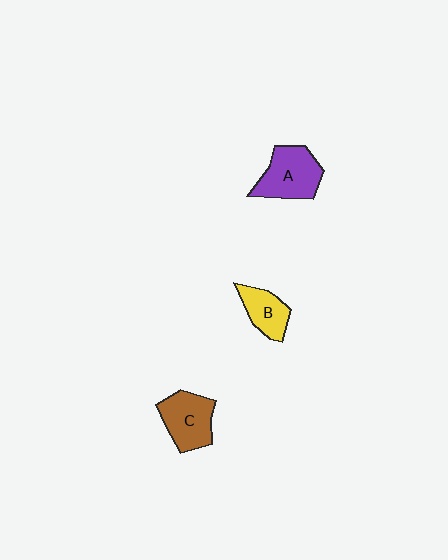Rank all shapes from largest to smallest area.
From largest to smallest: A (purple), C (brown), B (yellow).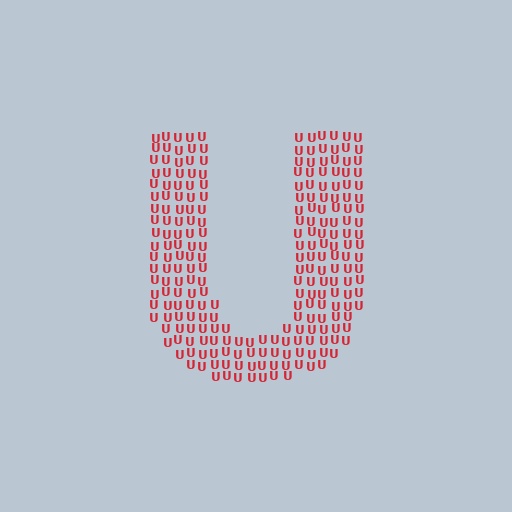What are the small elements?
The small elements are letter U's.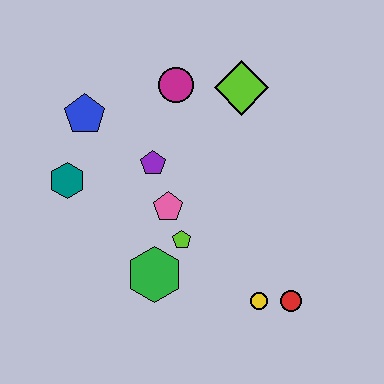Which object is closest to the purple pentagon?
The pink pentagon is closest to the purple pentagon.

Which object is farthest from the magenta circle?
The red circle is farthest from the magenta circle.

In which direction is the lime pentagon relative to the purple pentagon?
The lime pentagon is below the purple pentagon.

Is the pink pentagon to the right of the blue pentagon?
Yes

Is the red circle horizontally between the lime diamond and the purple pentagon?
No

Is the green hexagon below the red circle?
No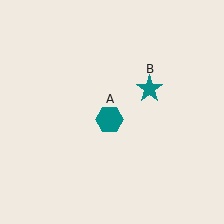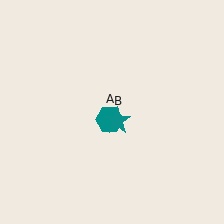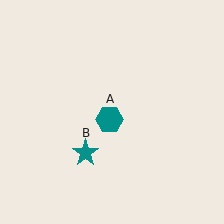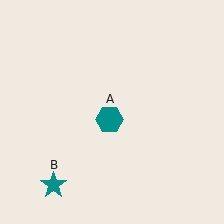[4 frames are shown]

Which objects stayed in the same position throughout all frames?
Teal hexagon (object A) remained stationary.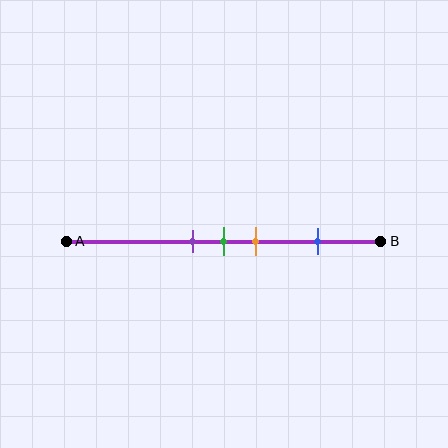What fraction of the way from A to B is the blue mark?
The blue mark is approximately 80% (0.8) of the way from A to B.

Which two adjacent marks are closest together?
The purple and green marks are the closest adjacent pair.